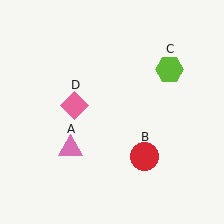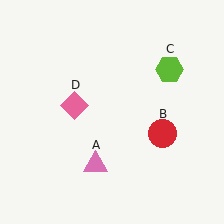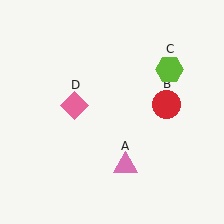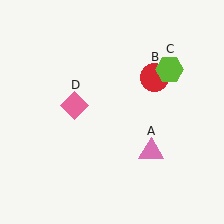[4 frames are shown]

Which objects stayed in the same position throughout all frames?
Lime hexagon (object C) and pink diamond (object D) remained stationary.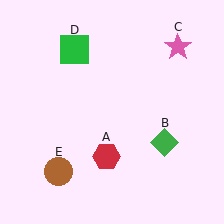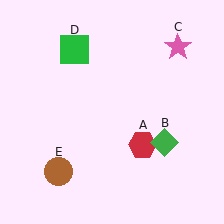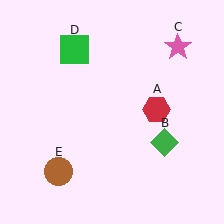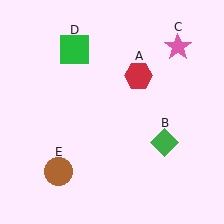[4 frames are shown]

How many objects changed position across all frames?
1 object changed position: red hexagon (object A).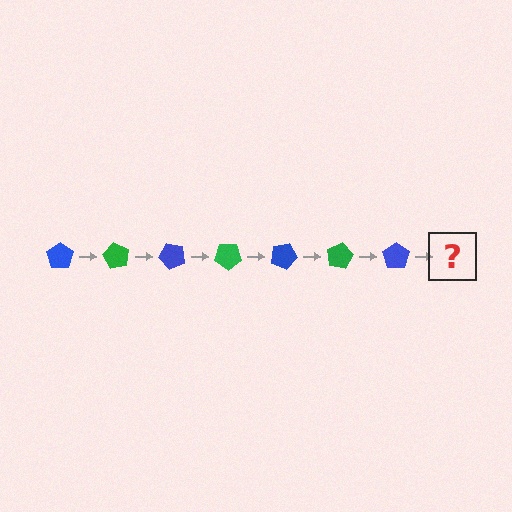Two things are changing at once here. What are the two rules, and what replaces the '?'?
The two rules are that it rotates 60 degrees each step and the color cycles through blue and green. The '?' should be a green pentagon, rotated 420 degrees from the start.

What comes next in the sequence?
The next element should be a green pentagon, rotated 420 degrees from the start.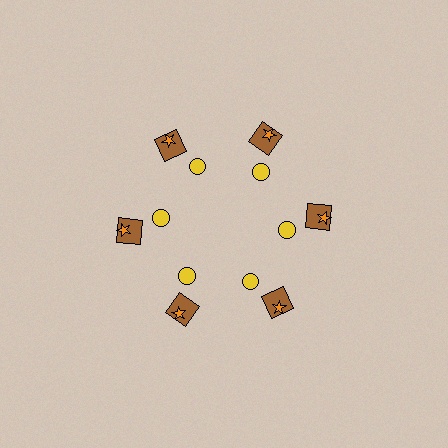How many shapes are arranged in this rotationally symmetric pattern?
There are 18 shapes, arranged in 6 groups of 3.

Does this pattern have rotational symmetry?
Yes, this pattern has 6-fold rotational symmetry. It looks the same after rotating 60 degrees around the center.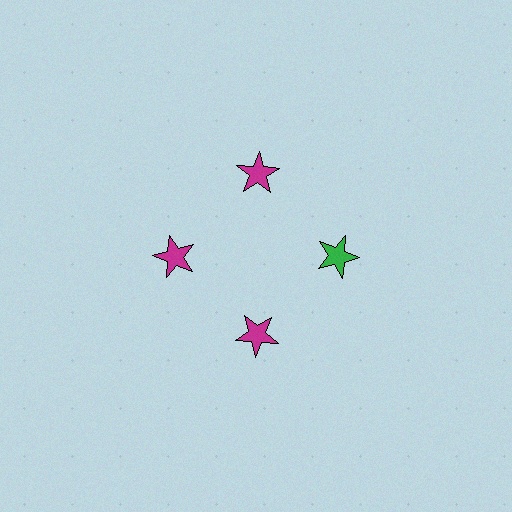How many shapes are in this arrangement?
There are 4 shapes arranged in a ring pattern.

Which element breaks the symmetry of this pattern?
The green star at roughly the 3 o'clock position breaks the symmetry. All other shapes are magenta stars.